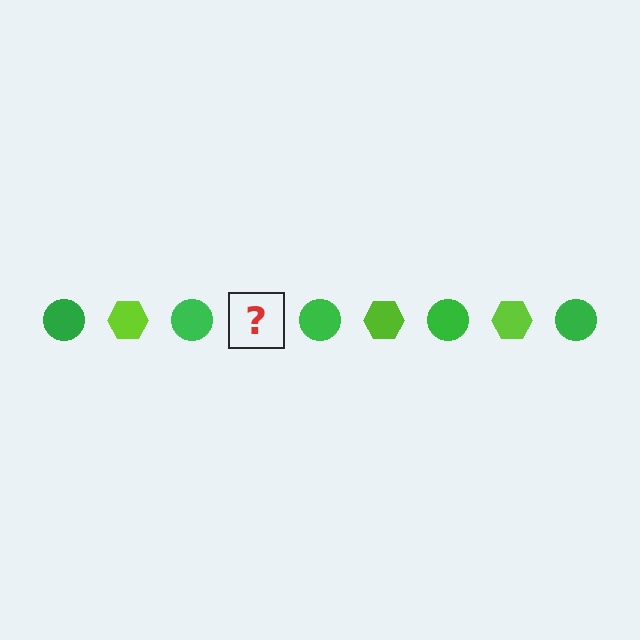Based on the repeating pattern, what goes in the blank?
The blank should be a lime hexagon.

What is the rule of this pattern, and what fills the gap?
The rule is that the pattern alternates between green circle and lime hexagon. The gap should be filled with a lime hexagon.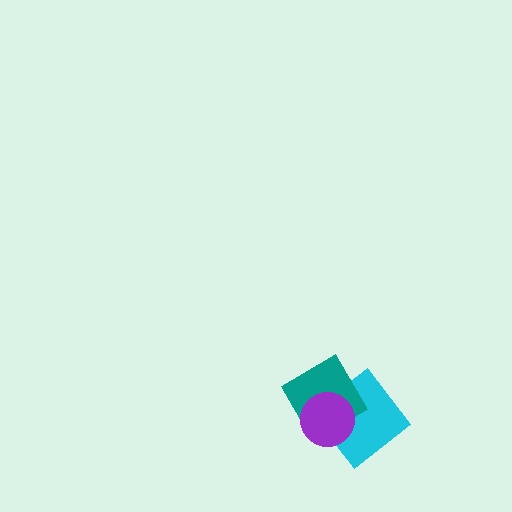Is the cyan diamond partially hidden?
Yes, it is partially covered by another shape.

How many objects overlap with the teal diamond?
2 objects overlap with the teal diamond.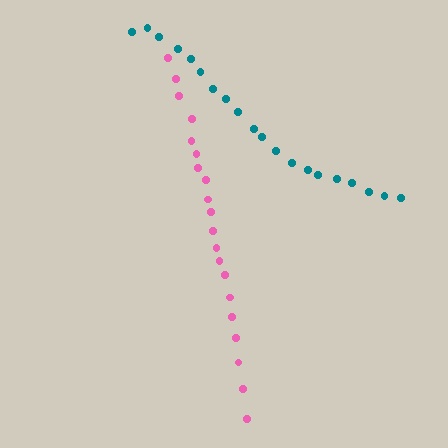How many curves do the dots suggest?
There are 2 distinct paths.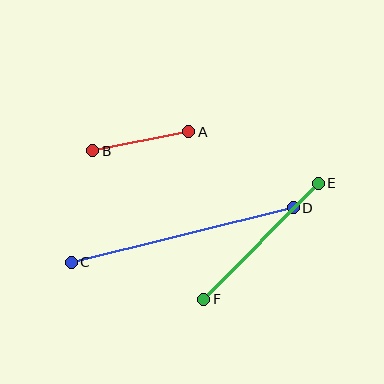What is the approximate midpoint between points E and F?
The midpoint is at approximately (261, 241) pixels.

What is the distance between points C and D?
The distance is approximately 229 pixels.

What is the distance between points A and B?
The distance is approximately 98 pixels.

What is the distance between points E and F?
The distance is approximately 163 pixels.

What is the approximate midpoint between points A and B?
The midpoint is at approximately (141, 141) pixels.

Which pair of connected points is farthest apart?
Points C and D are farthest apart.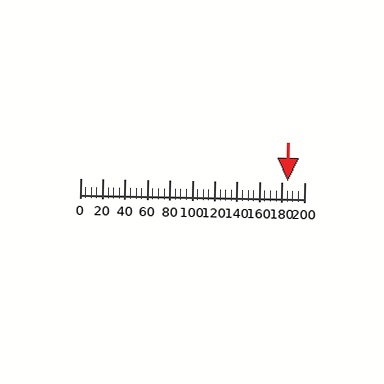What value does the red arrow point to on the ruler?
The red arrow points to approximately 185.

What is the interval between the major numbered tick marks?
The major tick marks are spaced 20 units apart.